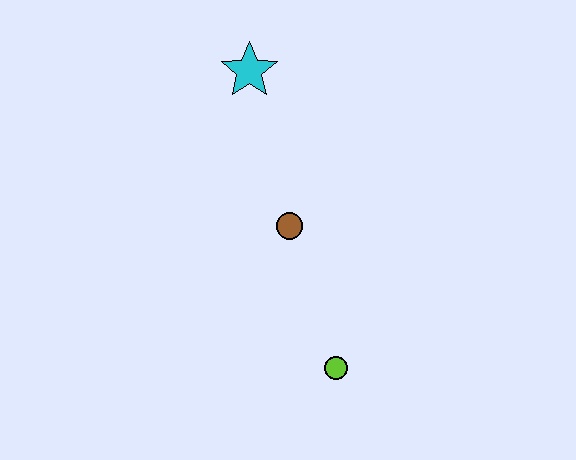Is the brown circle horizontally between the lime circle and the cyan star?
Yes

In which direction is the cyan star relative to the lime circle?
The cyan star is above the lime circle.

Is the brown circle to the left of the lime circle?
Yes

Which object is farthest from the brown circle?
The cyan star is farthest from the brown circle.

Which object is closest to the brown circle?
The lime circle is closest to the brown circle.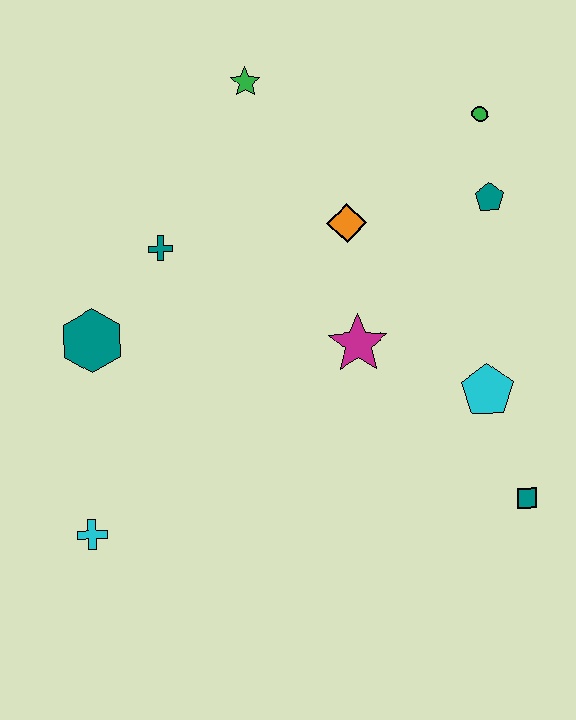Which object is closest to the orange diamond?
The magenta star is closest to the orange diamond.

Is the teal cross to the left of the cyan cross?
No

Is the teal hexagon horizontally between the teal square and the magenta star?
No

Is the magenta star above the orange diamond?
No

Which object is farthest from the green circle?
The cyan cross is farthest from the green circle.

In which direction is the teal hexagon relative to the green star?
The teal hexagon is below the green star.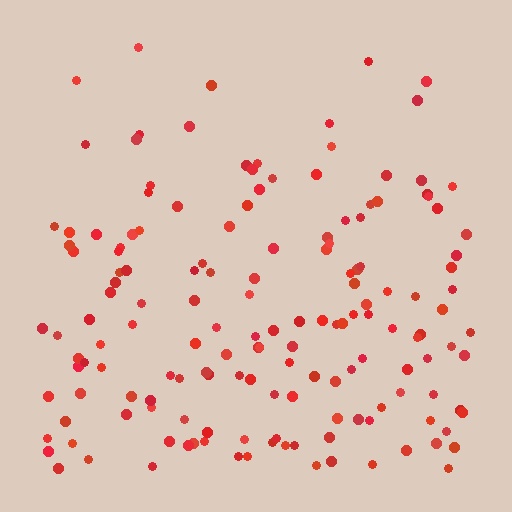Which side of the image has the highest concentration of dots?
The bottom.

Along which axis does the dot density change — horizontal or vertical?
Vertical.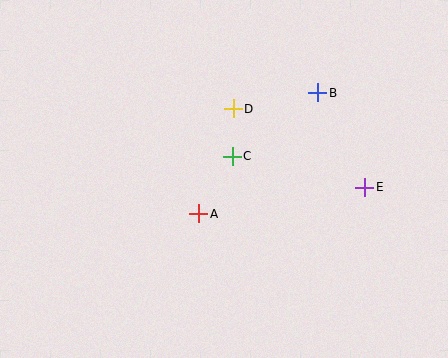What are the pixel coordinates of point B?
Point B is at (317, 93).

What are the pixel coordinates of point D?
Point D is at (233, 109).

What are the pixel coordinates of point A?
Point A is at (199, 214).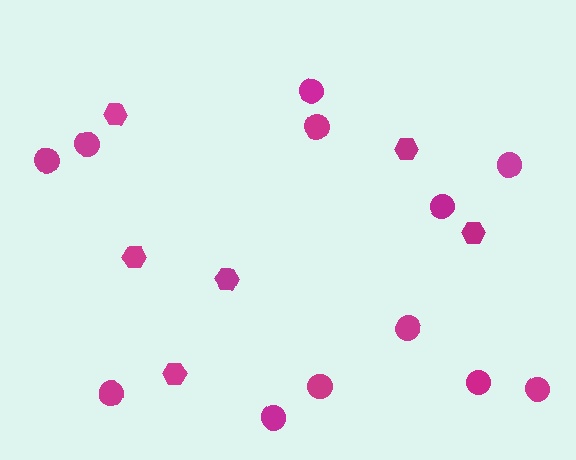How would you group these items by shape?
There are 2 groups: one group of hexagons (6) and one group of circles (12).